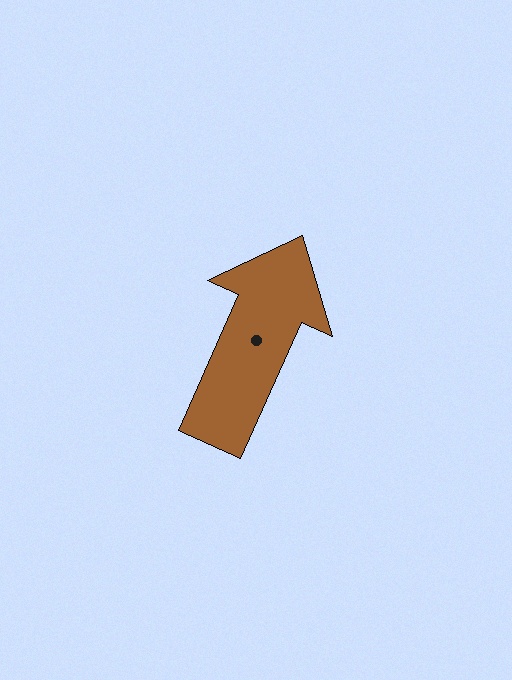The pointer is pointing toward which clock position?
Roughly 1 o'clock.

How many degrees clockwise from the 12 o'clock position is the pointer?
Approximately 24 degrees.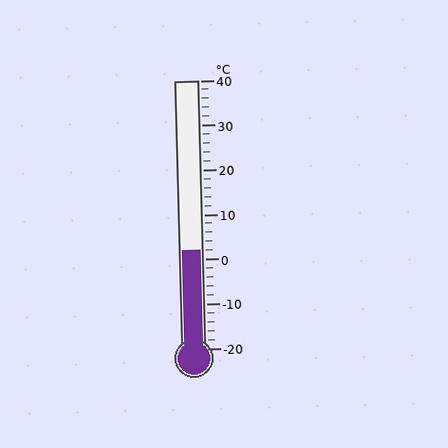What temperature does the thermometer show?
The thermometer shows approximately 2°C.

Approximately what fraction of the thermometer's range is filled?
The thermometer is filled to approximately 35% of its range.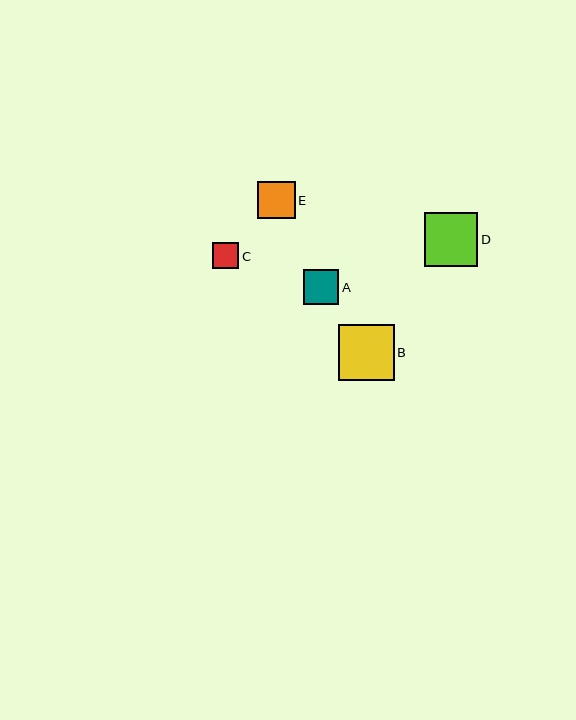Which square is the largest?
Square B is the largest with a size of approximately 56 pixels.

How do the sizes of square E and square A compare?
Square E and square A are approximately the same size.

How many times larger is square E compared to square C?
Square E is approximately 1.4 times the size of square C.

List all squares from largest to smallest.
From largest to smallest: B, D, E, A, C.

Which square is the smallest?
Square C is the smallest with a size of approximately 26 pixels.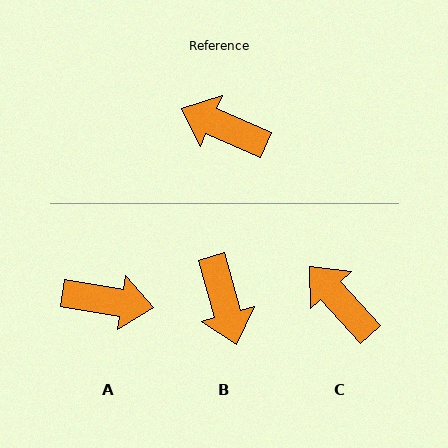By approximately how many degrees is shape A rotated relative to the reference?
Approximately 166 degrees clockwise.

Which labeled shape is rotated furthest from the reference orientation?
A, about 166 degrees away.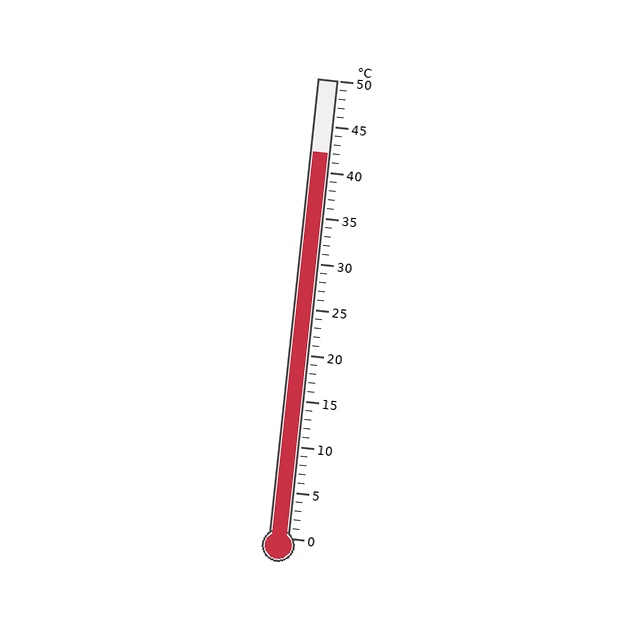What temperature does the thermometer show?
The thermometer shows approximately 42°C.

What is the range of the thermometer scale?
The thermometer scale ranges from 0°C to 50°C.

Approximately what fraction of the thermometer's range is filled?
The thermometer is filled to approximately 85% of its range.